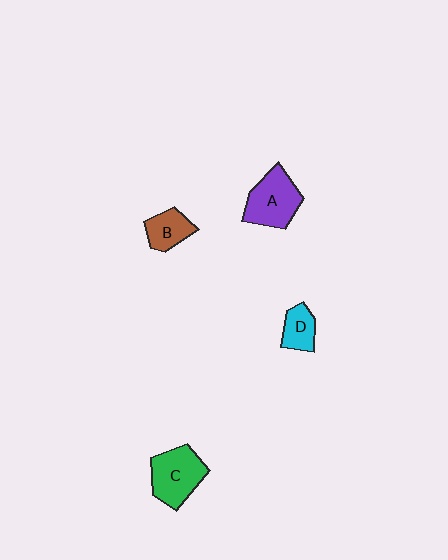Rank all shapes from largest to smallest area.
From largest to smallest: C (green), A (purple), B (brown), D (cyan).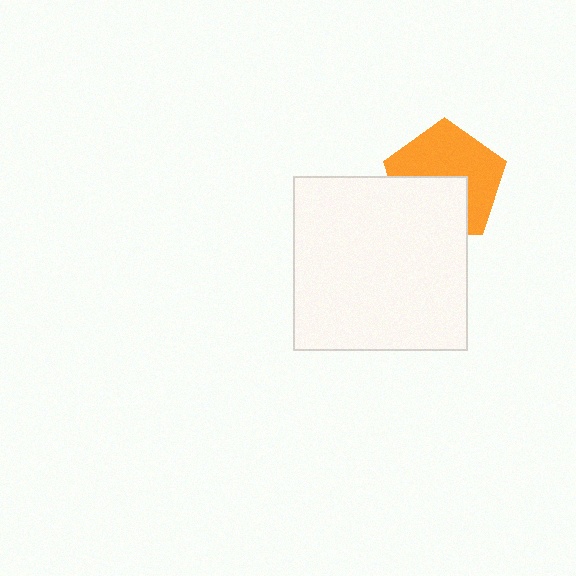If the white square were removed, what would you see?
You would see the complete orange pentagon.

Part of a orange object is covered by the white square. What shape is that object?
It is a pentagon.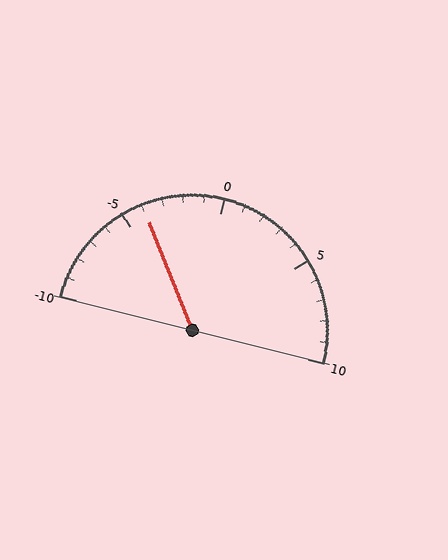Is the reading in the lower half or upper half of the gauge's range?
The reading is in the lower half of the range (-10 to 10).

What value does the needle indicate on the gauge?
The needle indicates approximately -4.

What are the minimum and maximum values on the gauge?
The gauge ranges from -10 to 10.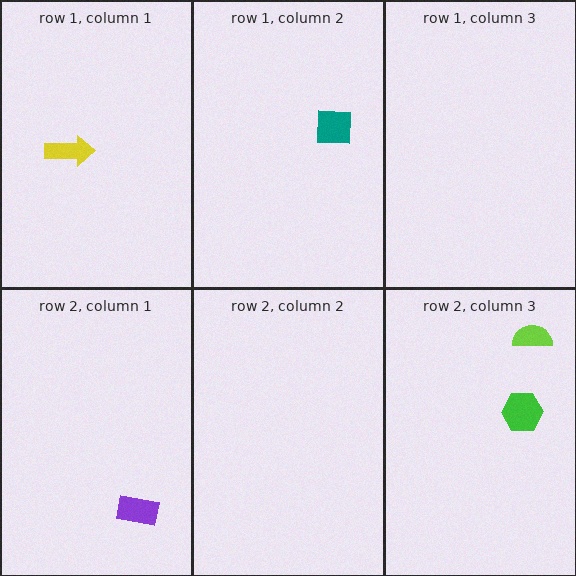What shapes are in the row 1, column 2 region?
The teal square.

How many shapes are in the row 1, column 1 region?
1.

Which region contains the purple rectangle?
The row 2, column 1 region.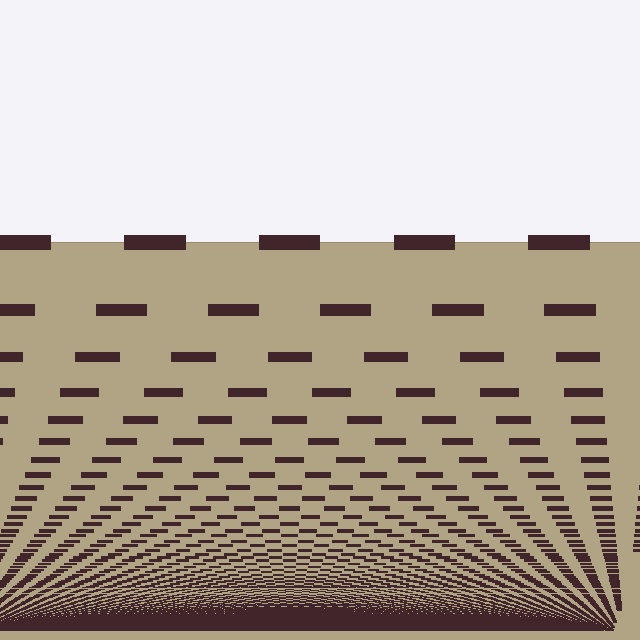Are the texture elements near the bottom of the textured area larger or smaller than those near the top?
Smaller. The gradient is inverted — elements near the bottom are smaller and denser.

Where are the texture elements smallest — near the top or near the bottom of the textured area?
Near the bottom.